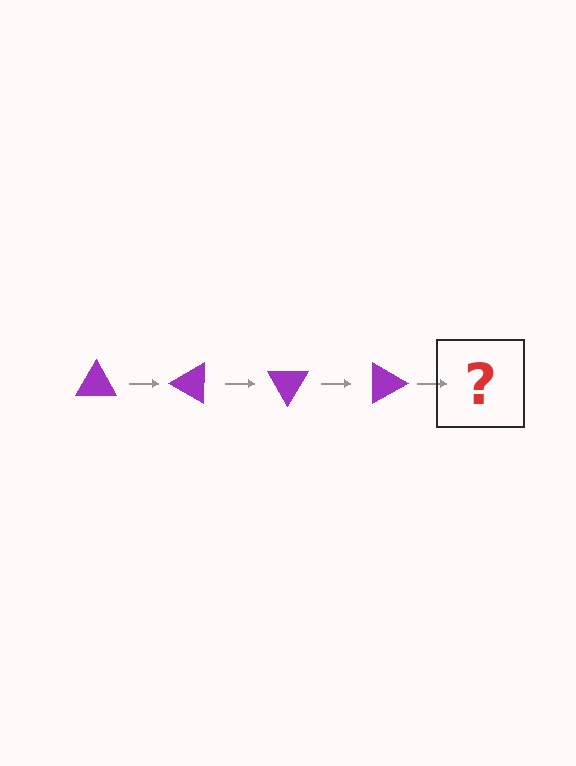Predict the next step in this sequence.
The next step is a purple triangle rotated 120 degrees.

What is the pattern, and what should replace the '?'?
The pattern is that the triangle rotates 30 degrees each step. The '?' should be a purple triangle rotated 120 degrees.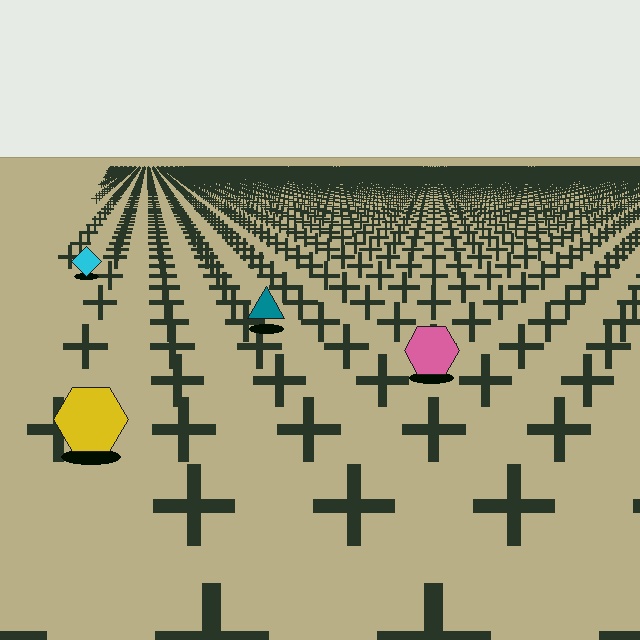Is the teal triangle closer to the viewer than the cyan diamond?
Yes. The teal triangle is closer — you can tell from the texture gradient: the ground texture is coarser near it.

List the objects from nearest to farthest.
From nearest to farthest: the yellow hexagon, the pink hexagon, the teal triangle, the cyan diamond.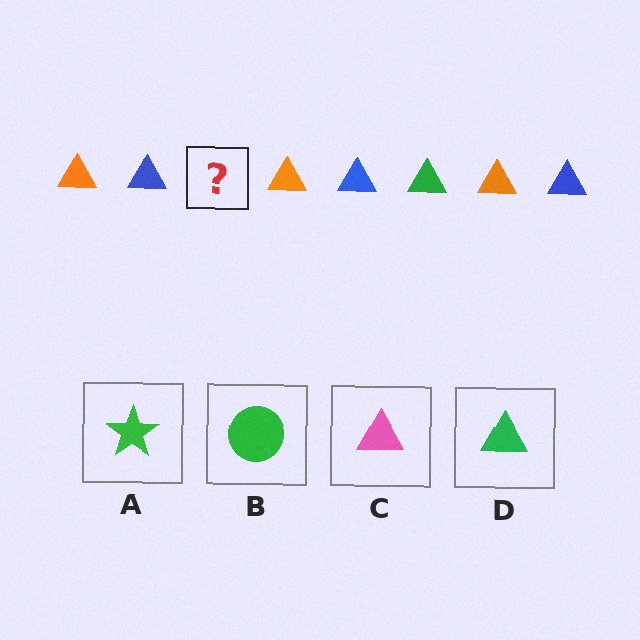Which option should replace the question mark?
Option D.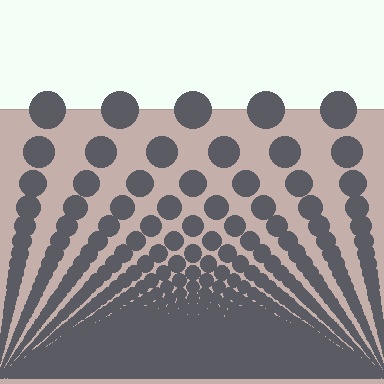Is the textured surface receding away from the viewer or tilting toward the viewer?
The surface appears to tilt toward the viewer. Texture elements get larger and sparser toward the top.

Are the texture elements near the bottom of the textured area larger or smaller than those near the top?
Smaller. The gradient is inverted — elements near the bottom are smaller and denser.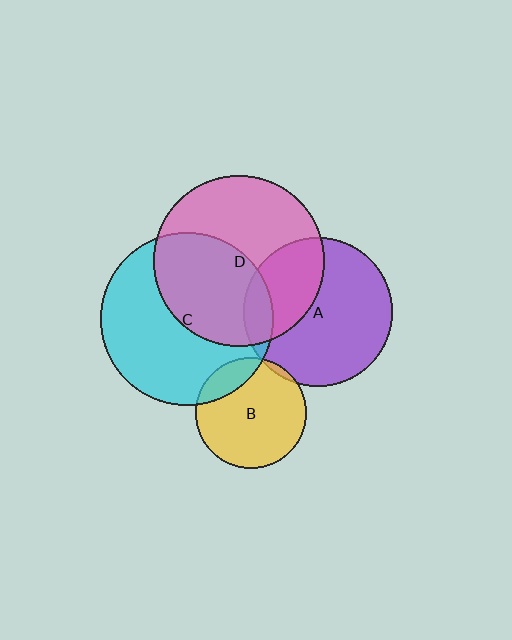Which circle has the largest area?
Circle C (cyan).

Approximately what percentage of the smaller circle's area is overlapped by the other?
Approximately 10%.